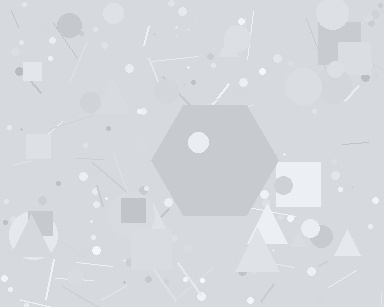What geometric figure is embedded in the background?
A hexagon is embedded in the background.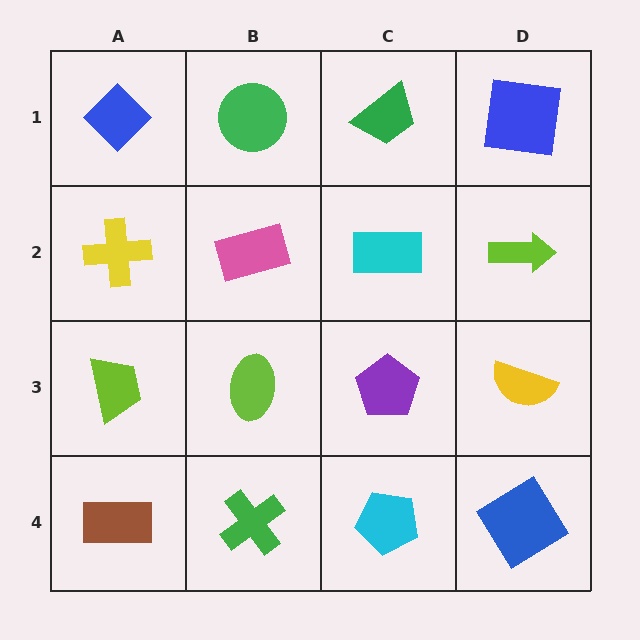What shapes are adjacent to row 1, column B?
A pink rectangle (row 2, column B), a blue diamond (row 1, column A), a green trapezoid (row 1, column C).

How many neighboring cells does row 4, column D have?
2.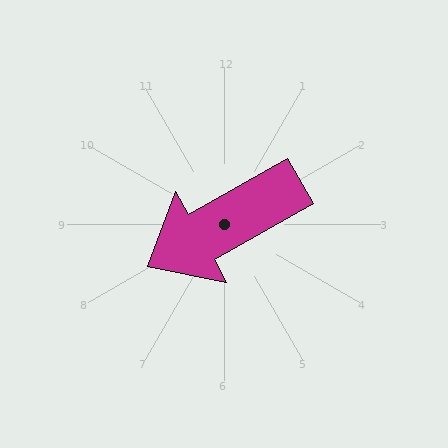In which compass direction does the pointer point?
Southwest.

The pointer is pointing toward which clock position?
Roughly 8 o'clock.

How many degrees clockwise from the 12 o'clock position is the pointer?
Approximately 241 degrees.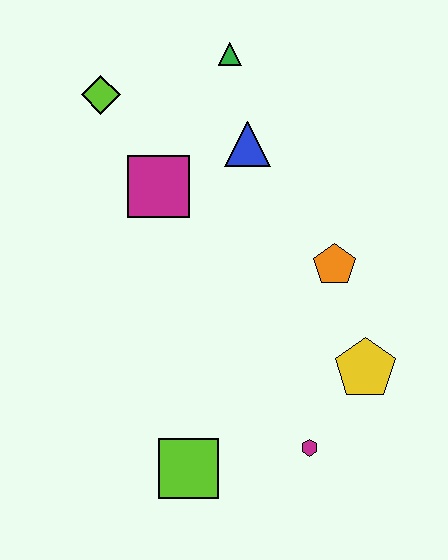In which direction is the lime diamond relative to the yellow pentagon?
The lime diamond is above the yellow pentagon.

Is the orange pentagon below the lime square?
No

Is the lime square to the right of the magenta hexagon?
No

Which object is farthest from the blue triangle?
The lime square is farthest from the blue triangle.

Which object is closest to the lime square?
The magenta hexagon is closest to the lime square.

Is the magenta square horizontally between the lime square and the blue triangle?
No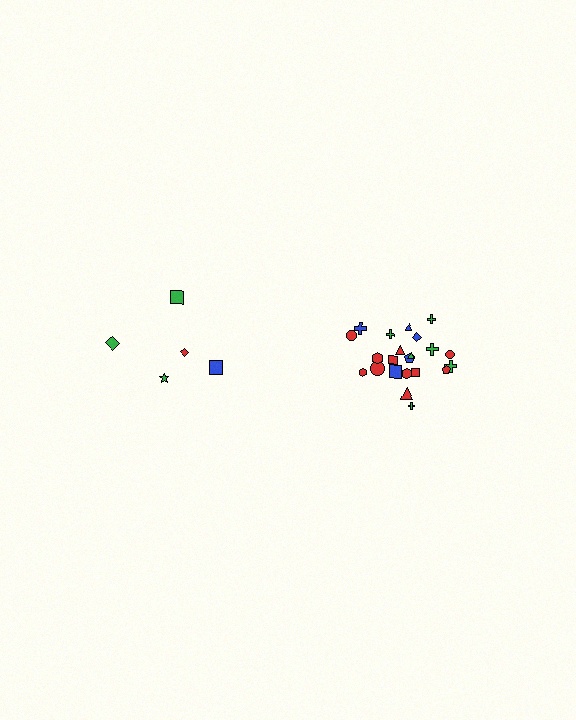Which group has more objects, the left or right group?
The right group.